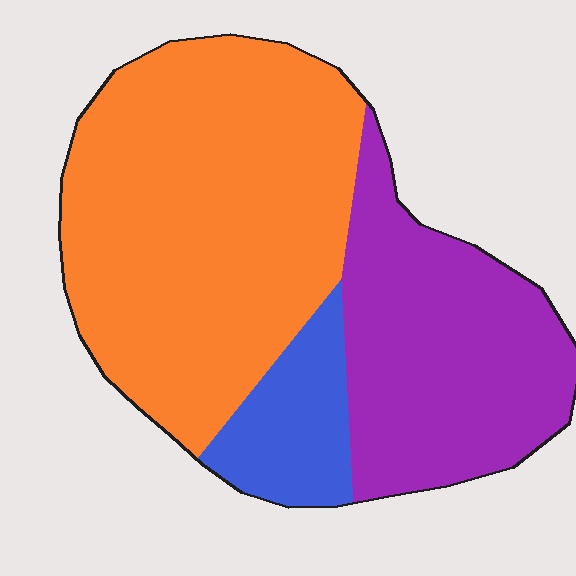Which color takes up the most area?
Orange, at roughly 55%.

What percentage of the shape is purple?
Purple covers 33% of the shape.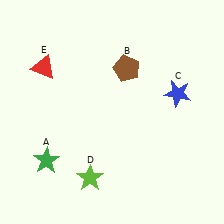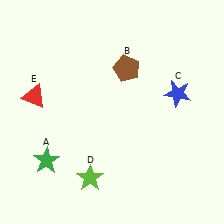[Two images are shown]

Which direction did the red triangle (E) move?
The red triangle (E) moved down.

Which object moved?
The red triangle (E) moved down.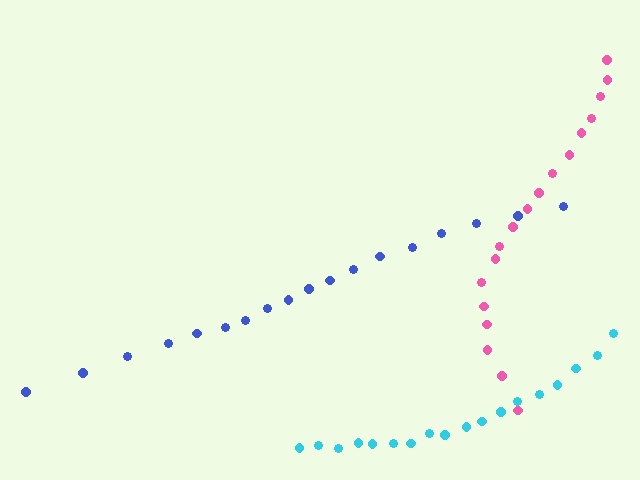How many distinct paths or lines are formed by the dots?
There are 3 distinct paths.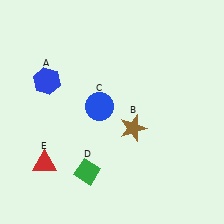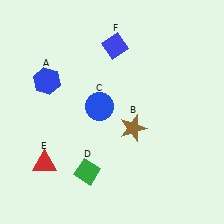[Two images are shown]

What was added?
A blue diamond (F) was added in Image 2.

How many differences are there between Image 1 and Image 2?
There is 1 difference between the two images.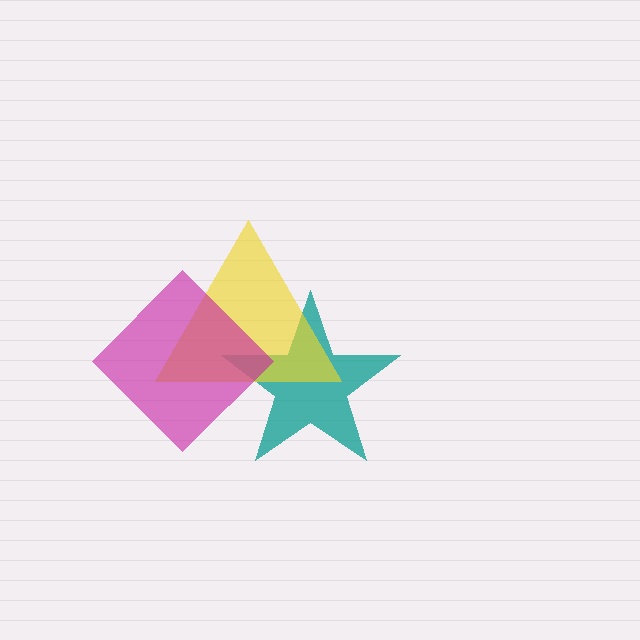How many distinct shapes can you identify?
There are 3 distinct shapes: a teal star, a yellow triangle, a magenta diamond.